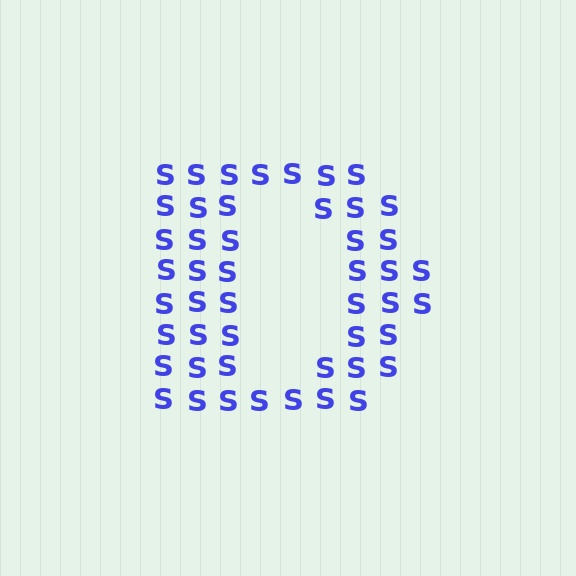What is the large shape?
The large shape is the letter D.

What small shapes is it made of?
It is made of small letter S's.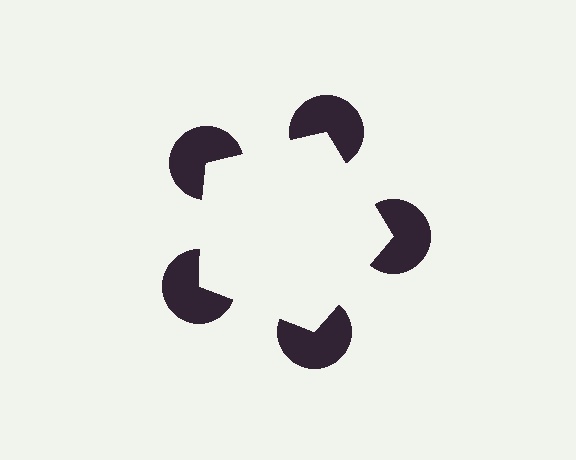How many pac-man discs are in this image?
There are 5 — one at each vertex of the illusory pentagon.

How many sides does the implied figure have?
5 sides.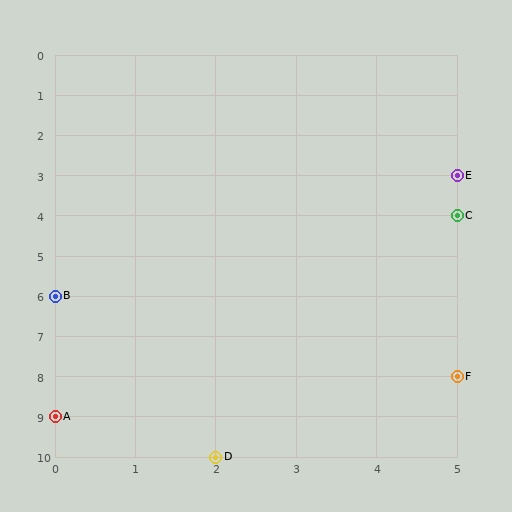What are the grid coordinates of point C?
Point C is at grid coordinates (5, 4).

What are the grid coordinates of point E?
Point E is at grid coordinates (5, 3).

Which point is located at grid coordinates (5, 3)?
Point E is at (5, 3).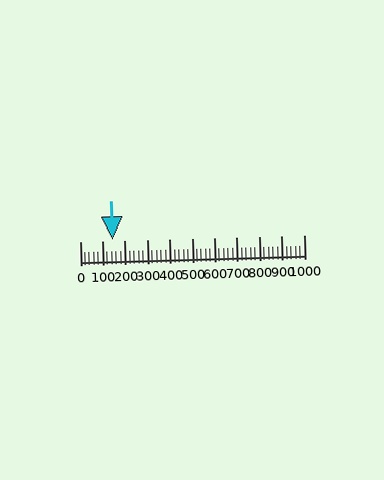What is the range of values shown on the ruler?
The ruler shows values from 0 to 1000.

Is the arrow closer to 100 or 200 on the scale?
The arrow is closer to 100.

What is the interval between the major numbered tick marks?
The major tick marks are spaced 100 units apart.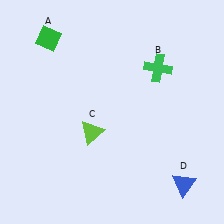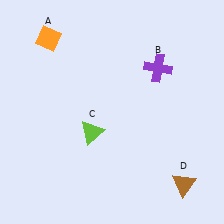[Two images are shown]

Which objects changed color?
A changed from green to orange. B changed from green to purple. D changed from blue to brown.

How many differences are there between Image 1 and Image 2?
There are 3 differences between the two images.